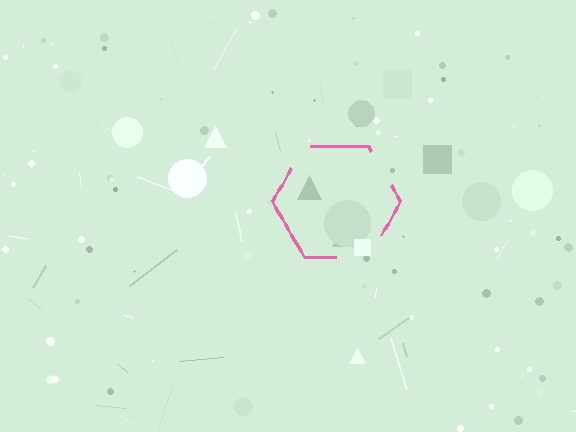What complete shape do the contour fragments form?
The contour fragments form a hexagon.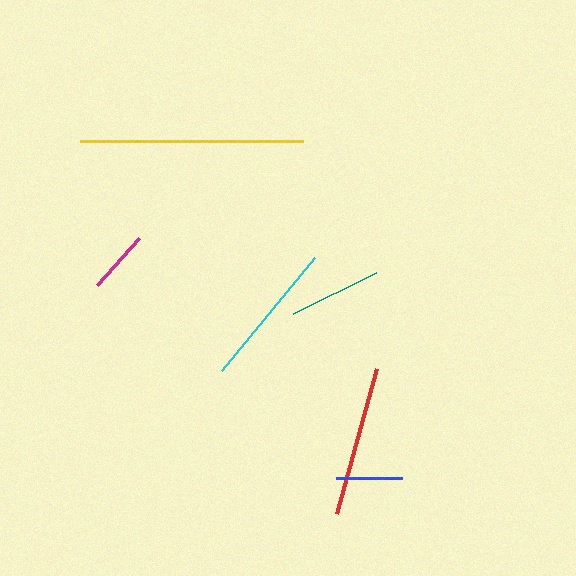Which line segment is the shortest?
The magenta line is the shortest at approximately 62 pixels.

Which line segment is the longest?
The yellow line is the longest at approximately 223 pixels.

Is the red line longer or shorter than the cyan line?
The red line is longer than the cyan line.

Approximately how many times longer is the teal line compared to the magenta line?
The teal line is approximately 1.5 times the length of the magenta line.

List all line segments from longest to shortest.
From longest to shortest: yellow, red, cyan, teal, blue, magenta.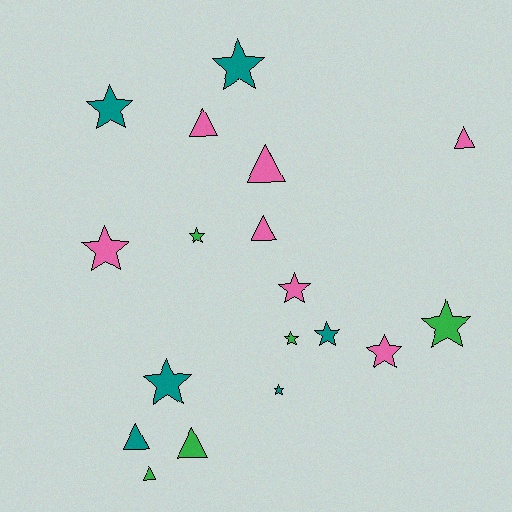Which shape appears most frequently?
Star, with 11 objects.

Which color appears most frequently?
Pink, with 7 objects.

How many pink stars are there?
There are 3 pink stars.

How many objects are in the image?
There are 18 objects.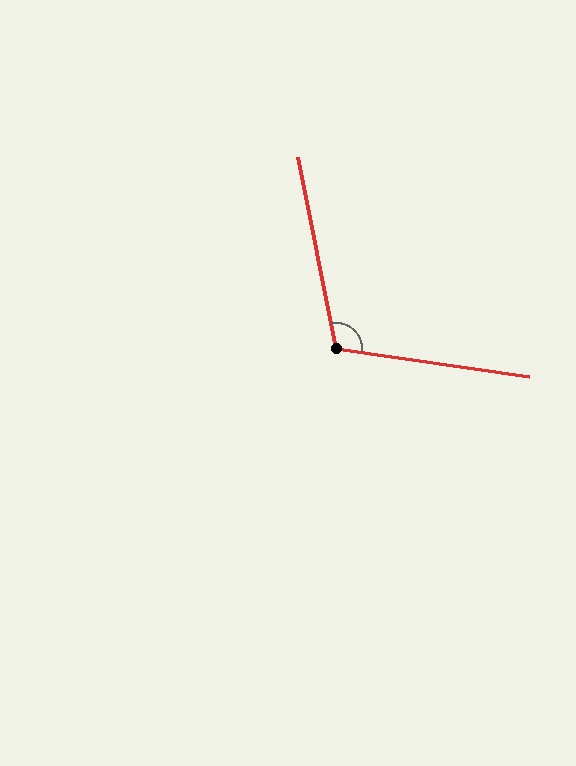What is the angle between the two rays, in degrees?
Approximately 109 degrees.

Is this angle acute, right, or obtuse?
It is obtuse.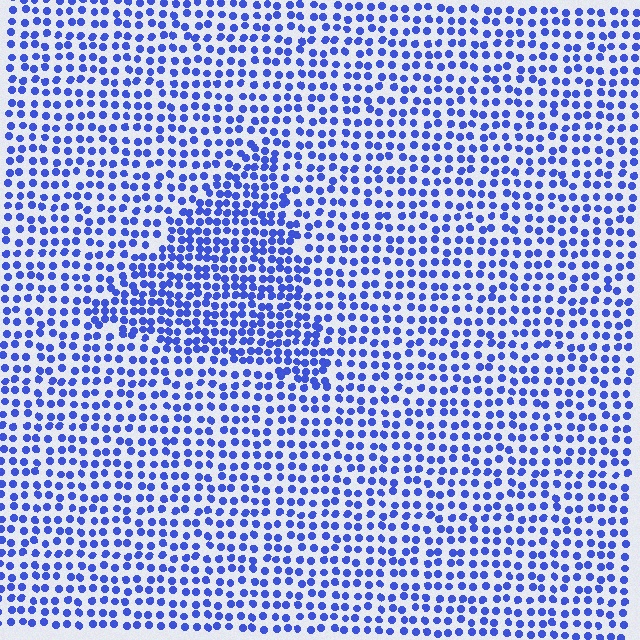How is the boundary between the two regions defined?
The boundary is defined by a change in element density (approximately 1.6x ratio). All elements are the same color, size, and shape.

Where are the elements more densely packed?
The elements are more densely packed inside the triangle boundary.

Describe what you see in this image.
The image contains small blue elements arranged at two different densities. A triangle-shaped region is visible where the elements are more densely packed than the surrounding area.